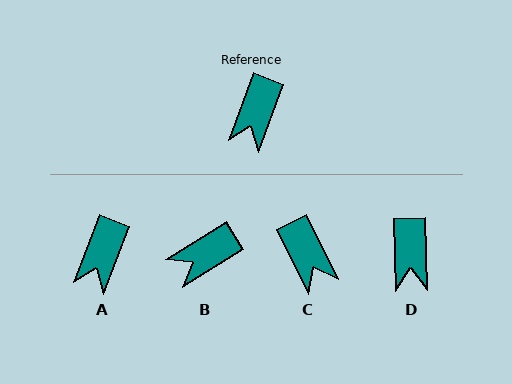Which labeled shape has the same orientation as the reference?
A.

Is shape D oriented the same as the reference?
No, it is off by about 22 degrees.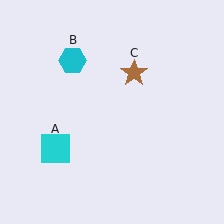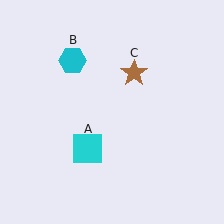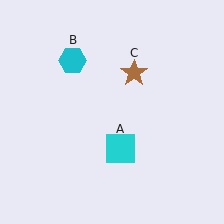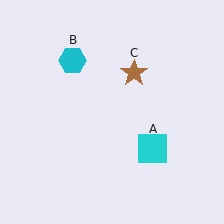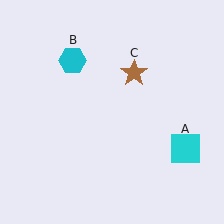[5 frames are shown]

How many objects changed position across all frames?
1 object changed position: cyan square (object A).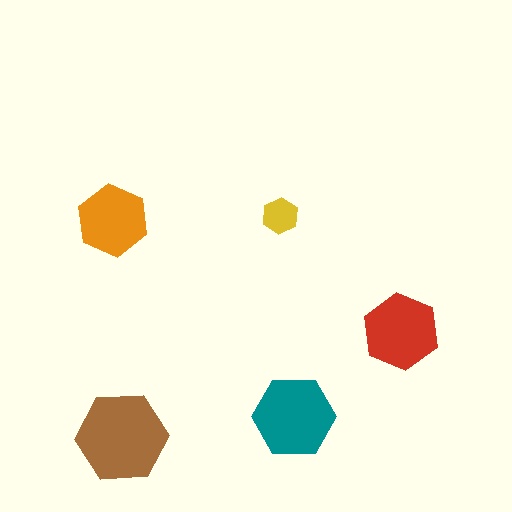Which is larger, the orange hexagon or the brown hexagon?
The brown one.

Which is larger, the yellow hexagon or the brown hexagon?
The brown one.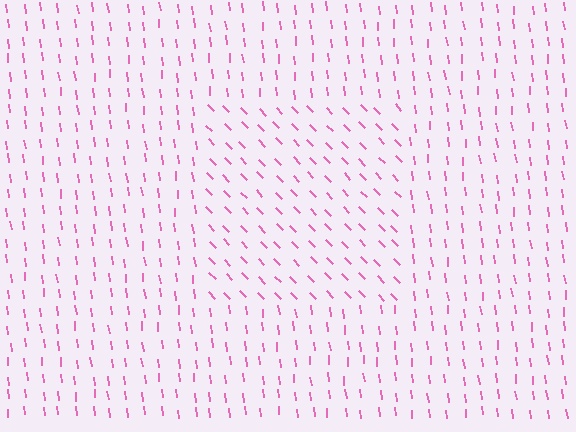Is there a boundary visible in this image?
Yes, there is a texture boundary formed by a change in line orientation.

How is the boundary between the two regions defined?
The boundary is defined purely by a change in line orientation (approximately 37 degrees difference). All lines are the same color and thickness.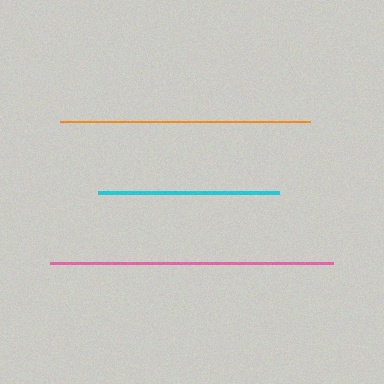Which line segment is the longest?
The pink line is the longest at approximately 284 pixels.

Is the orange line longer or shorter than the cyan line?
The orange line is longer than the cyan line.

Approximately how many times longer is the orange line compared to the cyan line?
The orange line is approximately 1.4 times the length of the cyan line.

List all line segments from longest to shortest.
From longest to shortest: pink, orange, cyan.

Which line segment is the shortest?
The cyan line is the shortest at approximately 181 pixels.